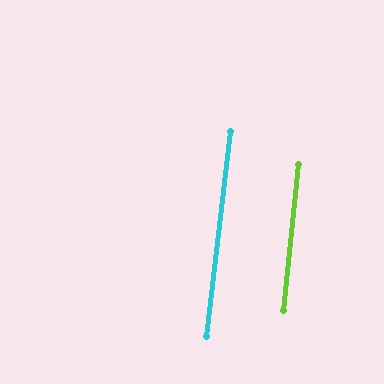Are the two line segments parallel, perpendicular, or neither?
Parallel — their directions differ by only 0.9°.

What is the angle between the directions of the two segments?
Approximately 1 degree.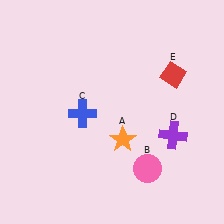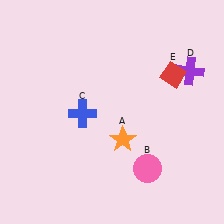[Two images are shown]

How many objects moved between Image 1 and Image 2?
1 object moved between the two images.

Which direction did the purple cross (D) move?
The purple cross (D) moved up.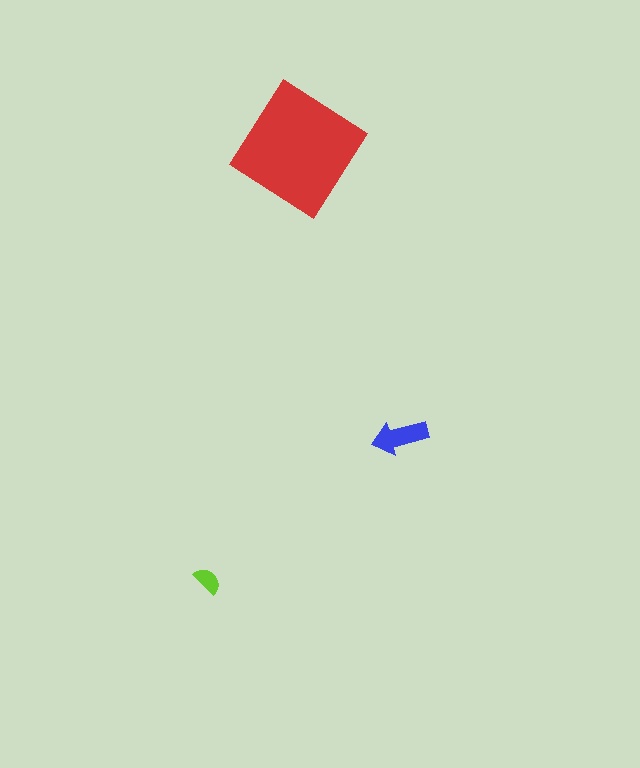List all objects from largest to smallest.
The red diamond, the blue arrow, the lime semicircle.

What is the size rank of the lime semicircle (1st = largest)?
3rd.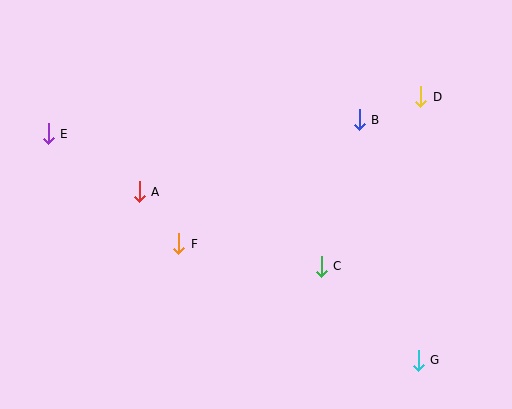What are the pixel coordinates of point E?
Point E is at (48, 134).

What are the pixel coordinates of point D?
Point D is at (421, 97).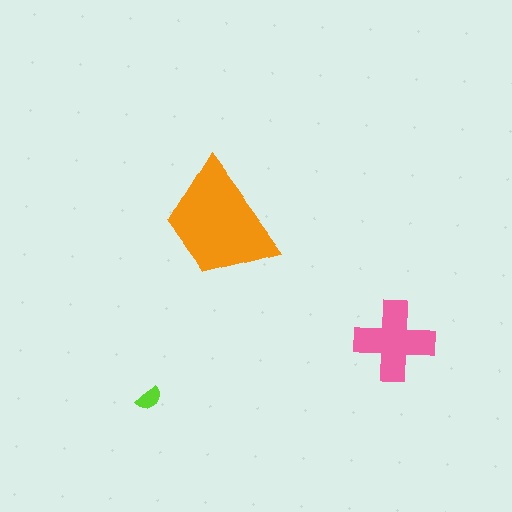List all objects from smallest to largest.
The lime semicircle, the pink cross, the orange trapezoid.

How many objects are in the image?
There are 3 objects in the image.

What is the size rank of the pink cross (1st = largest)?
2nd.